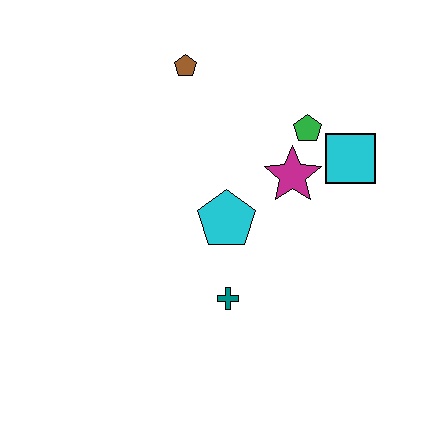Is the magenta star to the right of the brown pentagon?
Yes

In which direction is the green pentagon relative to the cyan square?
The green pentagon is to the left of the cyan square.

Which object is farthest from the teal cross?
The brown pentagon is farthest from the teal cross.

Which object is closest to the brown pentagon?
The green pentagon is closest to the brown pentagon.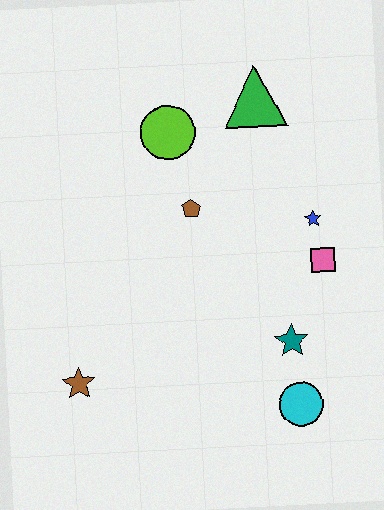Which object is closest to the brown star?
The brown pentagon is closest to the brown star.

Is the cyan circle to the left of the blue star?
Yes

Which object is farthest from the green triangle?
The brown star is farthest from the green triangle.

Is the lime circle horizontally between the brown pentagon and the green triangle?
No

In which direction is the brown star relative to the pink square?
The brown star is to the left of the pink square.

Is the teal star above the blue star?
No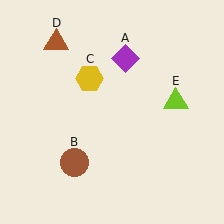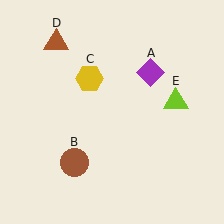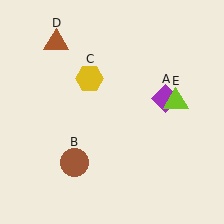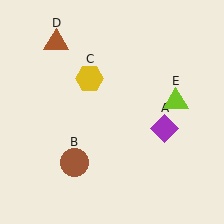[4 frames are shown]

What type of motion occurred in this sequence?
The purple diamond (object A) rotated clockwise around the center of the scene.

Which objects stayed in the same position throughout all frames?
Brown circle (object B) and yellow hexagon (object C) and brown triangle (object D) and lime triangle (object E) remained stationary.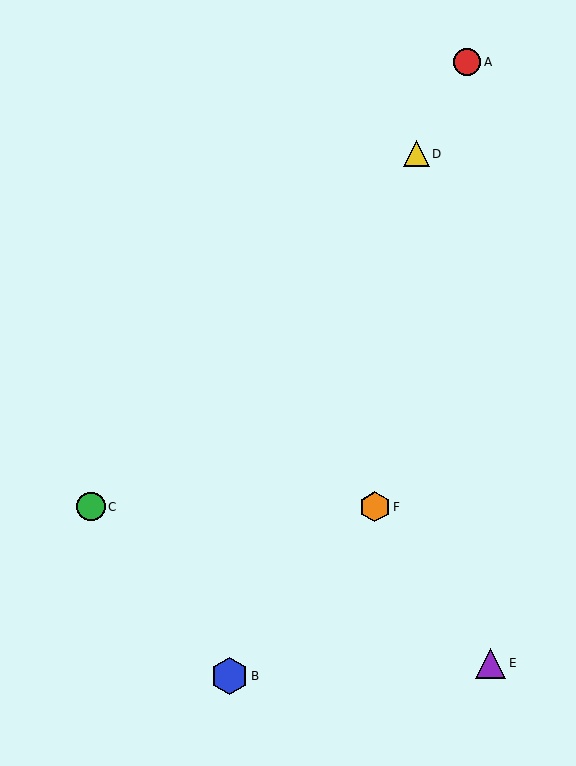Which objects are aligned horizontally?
Objects C, F are aligned horizontally.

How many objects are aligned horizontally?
2 objects (C, F) are aligned horizontally.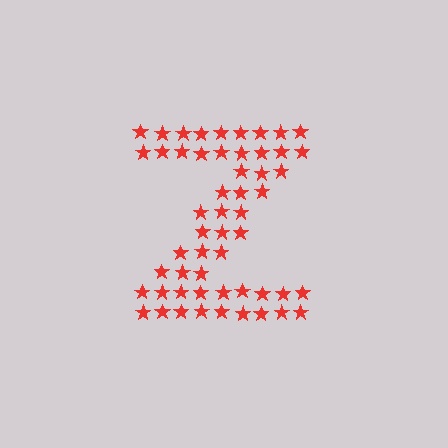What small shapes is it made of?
It is made of small stars.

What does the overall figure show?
The overall figure shows the letter Z.